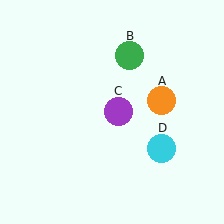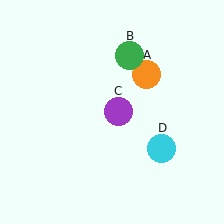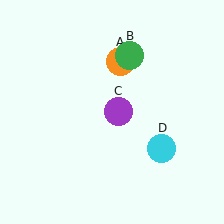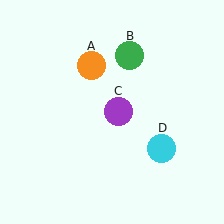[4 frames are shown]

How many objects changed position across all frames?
1 object changed position: orange circle (object A).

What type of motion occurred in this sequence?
The orange circle (object A) rotated counterclockwise around the center of the scene.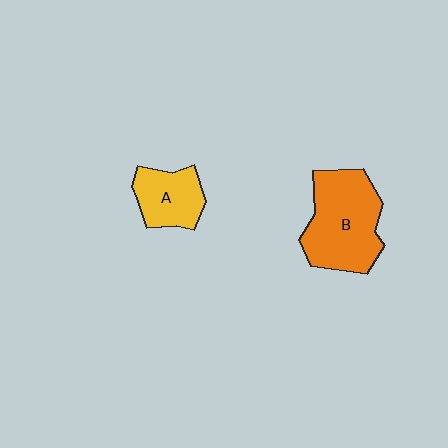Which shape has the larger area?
Shape B (orange).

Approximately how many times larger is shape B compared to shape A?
Approximately 1.8 times.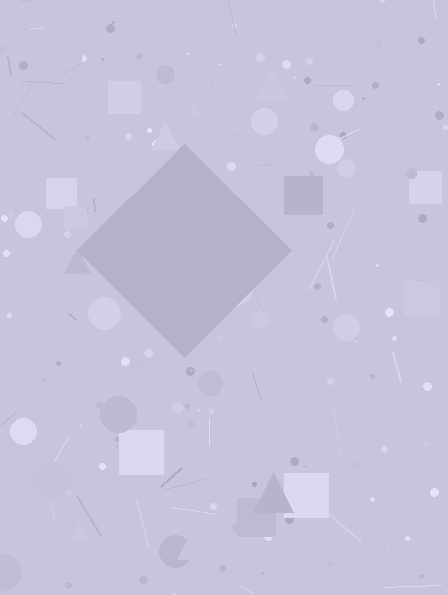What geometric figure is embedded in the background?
A diamond is embedded in the background.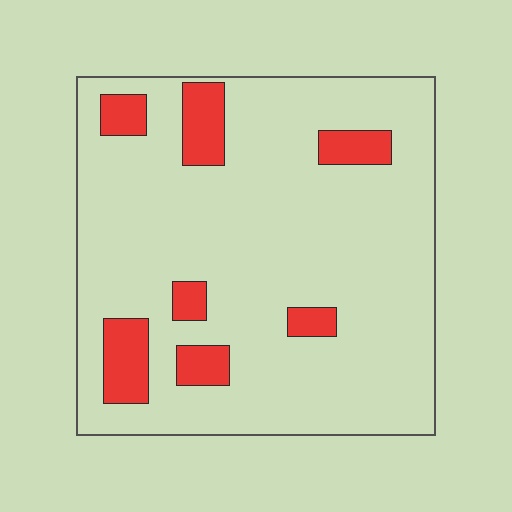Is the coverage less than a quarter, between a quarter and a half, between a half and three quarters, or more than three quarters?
Less than a quarter.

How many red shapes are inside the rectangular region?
7.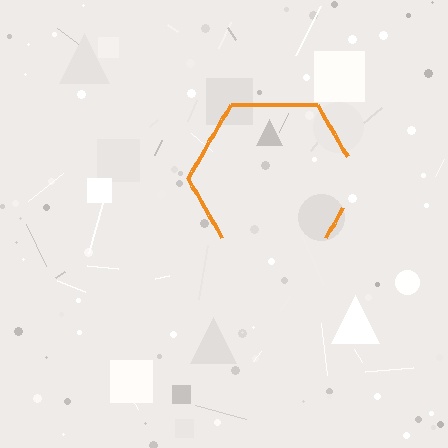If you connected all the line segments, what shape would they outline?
They would outline a hexagon.